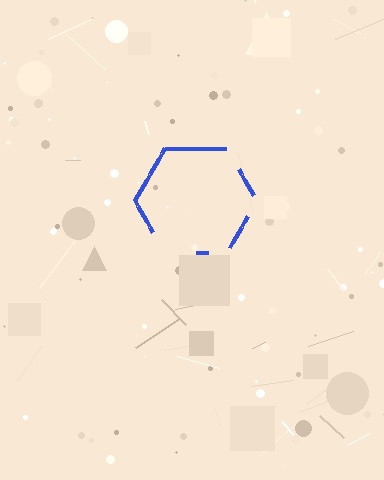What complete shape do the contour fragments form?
The contour fragments form a hexagon.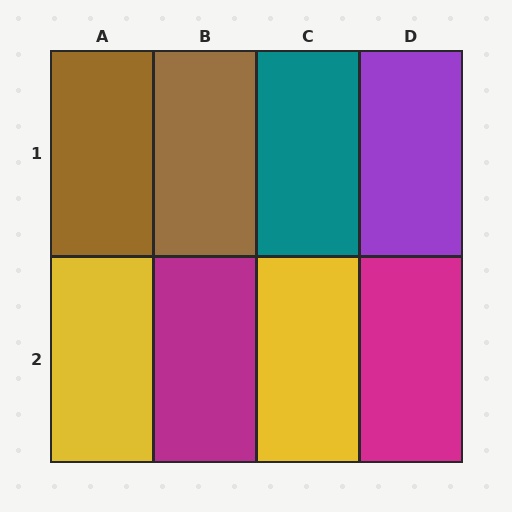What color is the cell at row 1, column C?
Teal.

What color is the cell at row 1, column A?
Brown.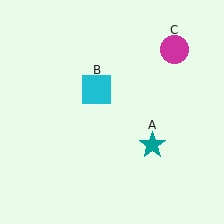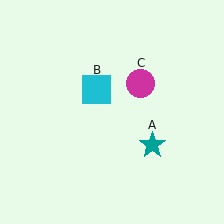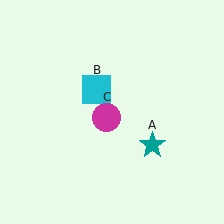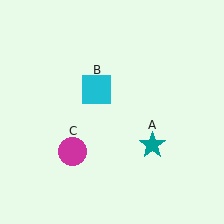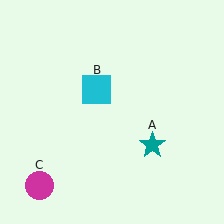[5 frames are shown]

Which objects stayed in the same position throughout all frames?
Teal star (object A) and cyan square (object B) remained stationary.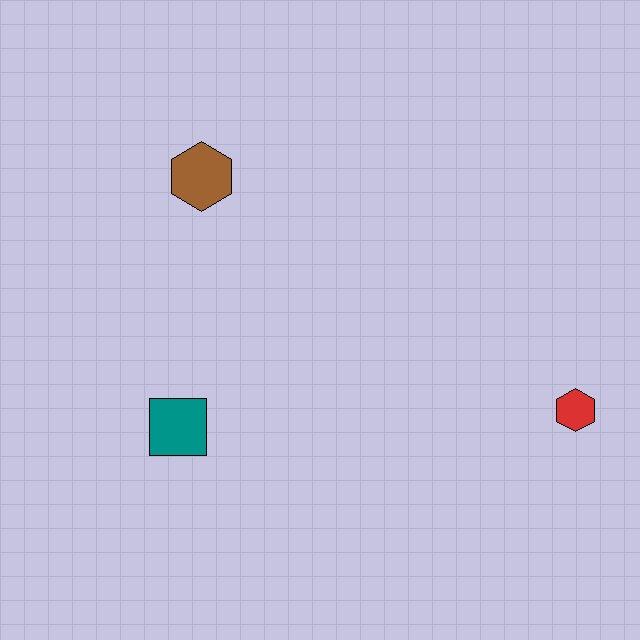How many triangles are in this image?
There are no triangles.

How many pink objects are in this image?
There are no pink objects.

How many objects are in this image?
There are 3 objects.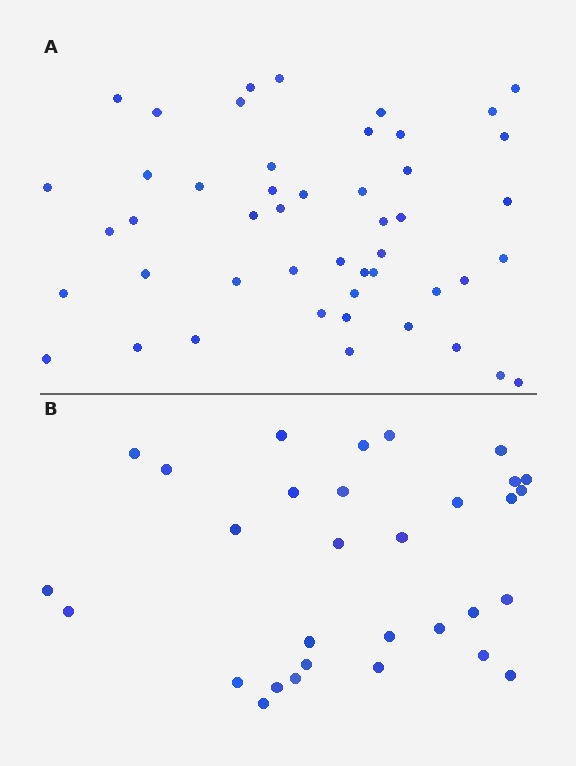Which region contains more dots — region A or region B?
Region A (the top region) has more dots.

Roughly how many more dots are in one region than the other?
Region A has approximately 15 more dots than region B.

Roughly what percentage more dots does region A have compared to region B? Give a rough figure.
About 55% more.